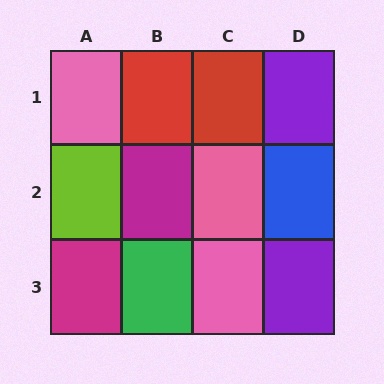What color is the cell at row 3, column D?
Purple.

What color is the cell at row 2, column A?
Lime.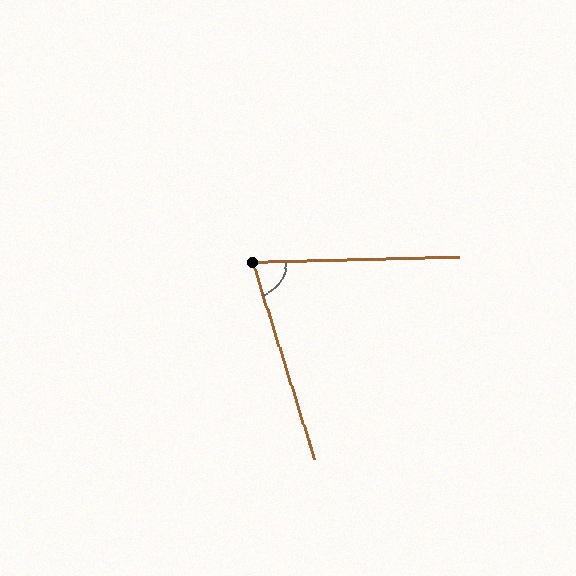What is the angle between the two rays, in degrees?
Approximately 74 degrees.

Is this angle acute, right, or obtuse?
It is acute.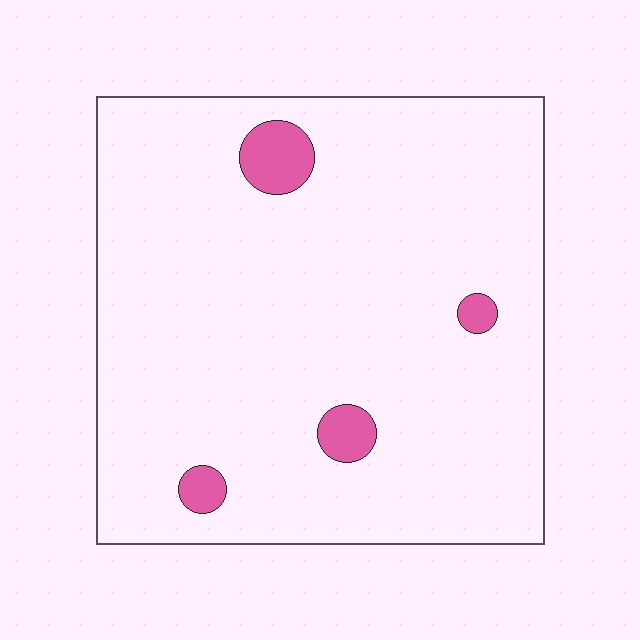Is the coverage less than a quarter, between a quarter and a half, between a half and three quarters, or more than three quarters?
Less than a quarter.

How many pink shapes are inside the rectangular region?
4.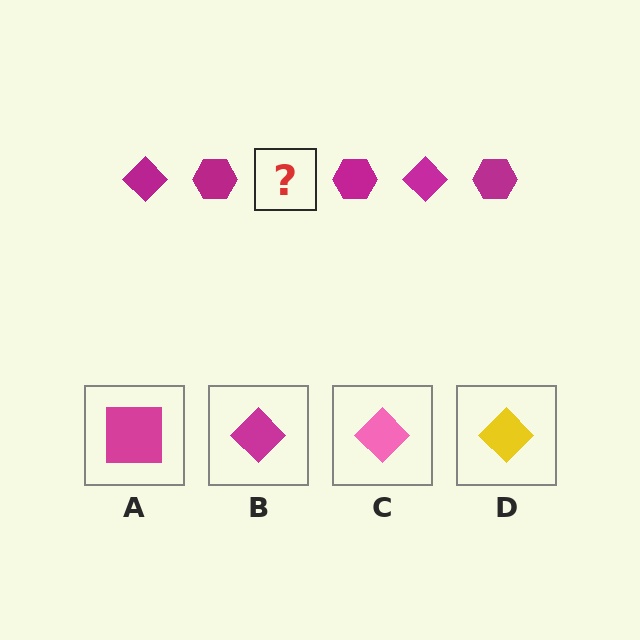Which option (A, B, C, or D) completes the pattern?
B.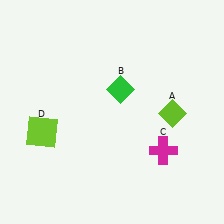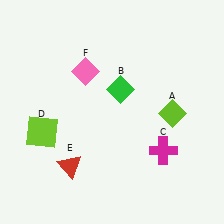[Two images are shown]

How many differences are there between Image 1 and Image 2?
There are 2 differences between the two images.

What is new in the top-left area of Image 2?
A pink diamond (F) was added in the top-left area of Image 2.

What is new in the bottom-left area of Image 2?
A red triangle (E) was added in the bottom-left area of Image 2.